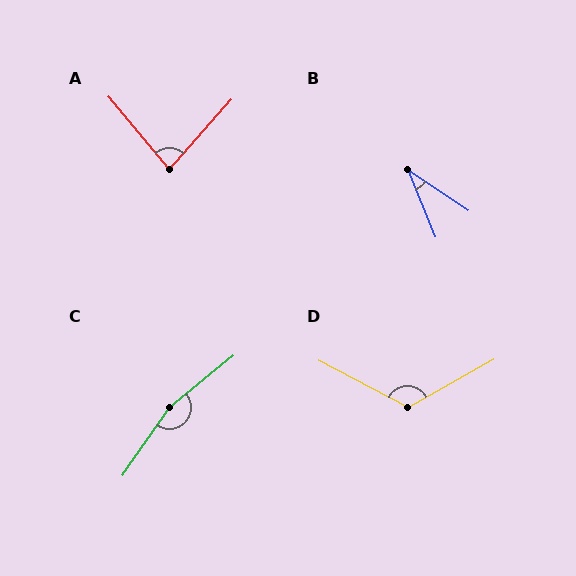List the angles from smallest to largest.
B (34°), A (81°), D (123°), C (164°).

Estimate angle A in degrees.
Approximately 81 degrees.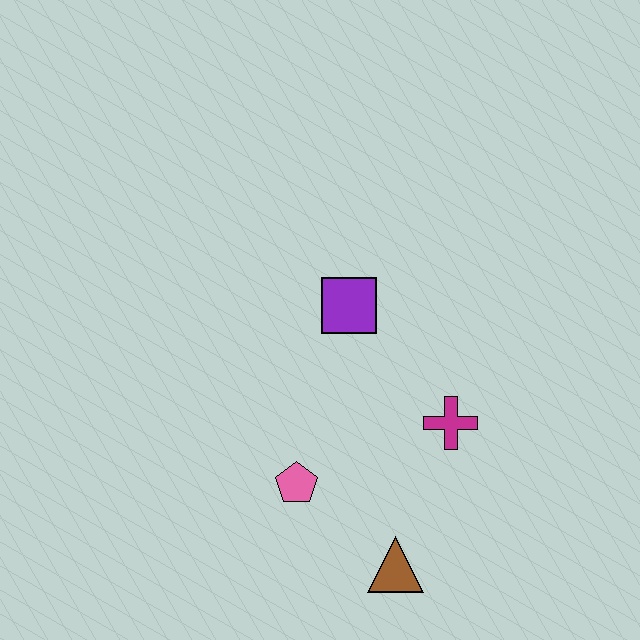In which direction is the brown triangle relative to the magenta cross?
The brown triangle is below the magenta cross.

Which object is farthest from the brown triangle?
The purple square is farthest from the brown triangle.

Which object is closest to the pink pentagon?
The brown triangle is closest to the pink pentagon.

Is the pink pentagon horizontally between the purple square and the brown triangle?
No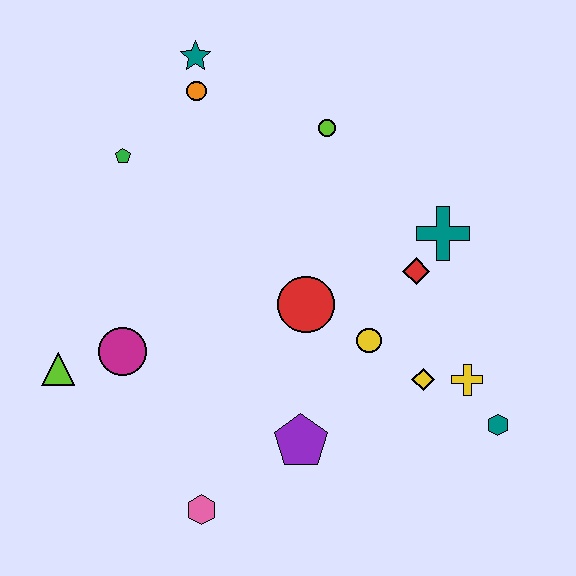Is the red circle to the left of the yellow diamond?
Yes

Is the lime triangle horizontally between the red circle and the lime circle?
No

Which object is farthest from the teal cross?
The lime triangle is farthest from the teal cross.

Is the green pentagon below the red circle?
No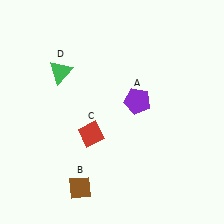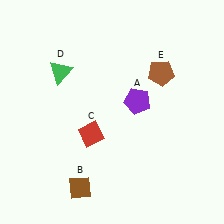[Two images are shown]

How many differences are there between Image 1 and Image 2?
There is 1 difference between the two images.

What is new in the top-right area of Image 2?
A brown pentagon (E) was added in the top-right area of Image 2.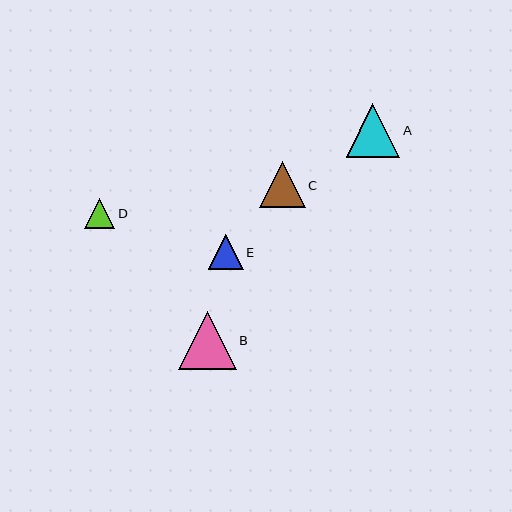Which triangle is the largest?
Triangle B is the largest with a size of approximately 58 pixels.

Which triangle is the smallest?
Triangle D is the smallest with a size of approximately 30 pixels.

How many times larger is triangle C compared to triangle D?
Triangle C is approximately 1.5 times the size of triangle D.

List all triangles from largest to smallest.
From largest to smallest: B, A, C, E, D.